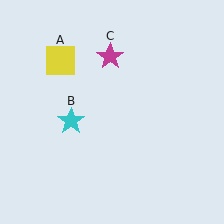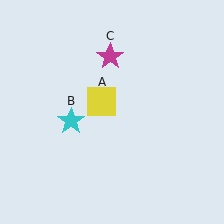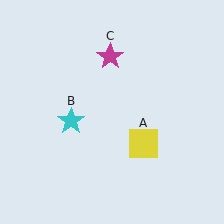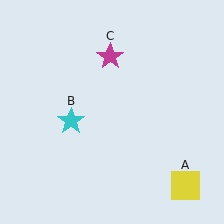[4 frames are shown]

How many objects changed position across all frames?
1 object changed position: yellow square (object A).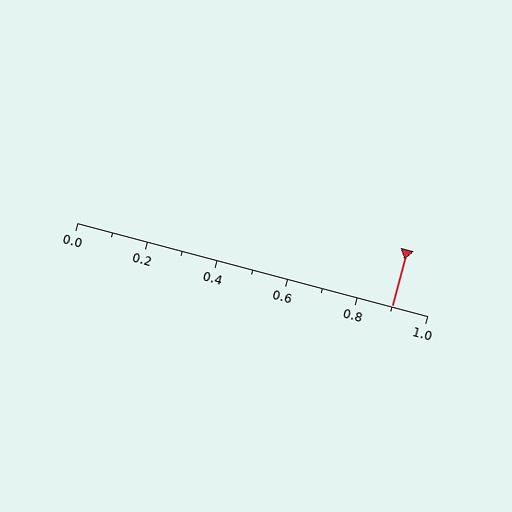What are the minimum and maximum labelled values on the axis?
The axis runs from 0.0 to 1.0.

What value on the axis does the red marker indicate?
The marker indicates approximately 0.9.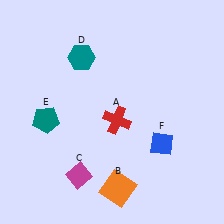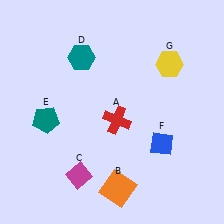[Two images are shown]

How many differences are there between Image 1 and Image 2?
There is 1 difference between the two images.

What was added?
A yellow hexagon (G) was added in Image 2.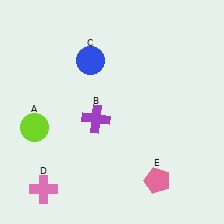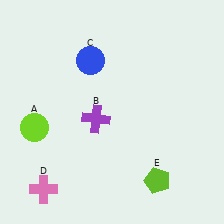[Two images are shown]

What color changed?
The pentagon (E) changed from pink in Image 1 to lime in Image 2.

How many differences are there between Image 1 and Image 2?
There is 1 difference between the two images.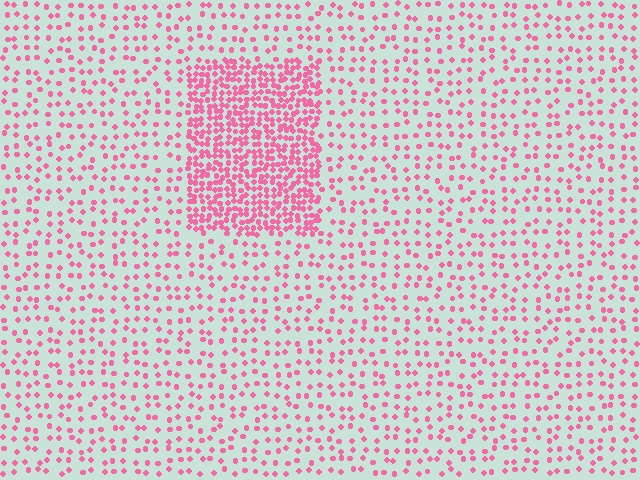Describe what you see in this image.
The image contains small pink elements arranged at two different densities. A rectangle-shaped region is visible where the elements are more densely packed than the surrounding area.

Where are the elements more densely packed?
The elements are more densely packed inside the rectangle boundary.